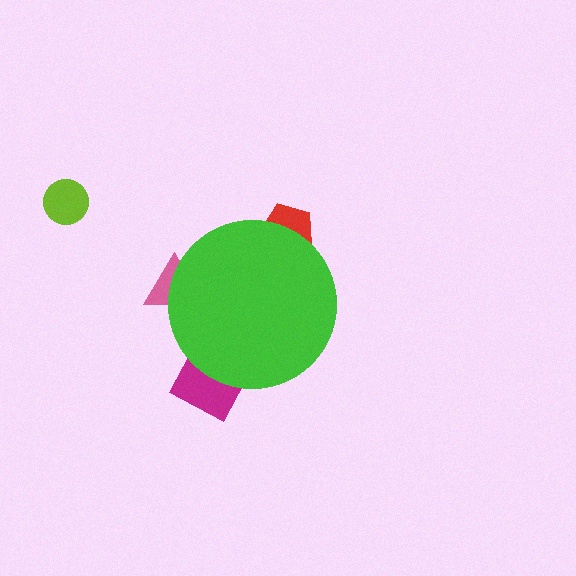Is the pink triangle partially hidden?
Yes, the pink triangle is partially hidden behind the green circle.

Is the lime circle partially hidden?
No, the lime circle is fully visible.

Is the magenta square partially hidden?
Yes, the magenta square is partially hidden behind the green circle.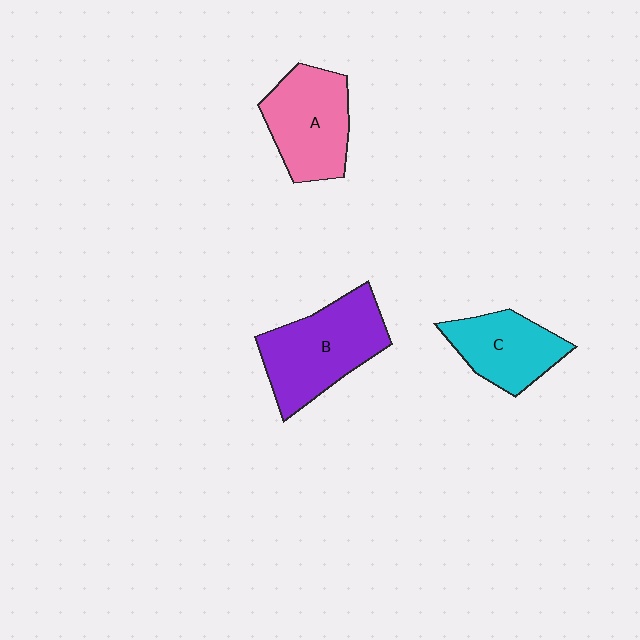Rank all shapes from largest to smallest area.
From largest to smallest: B (purple), A (pink), C (cyan).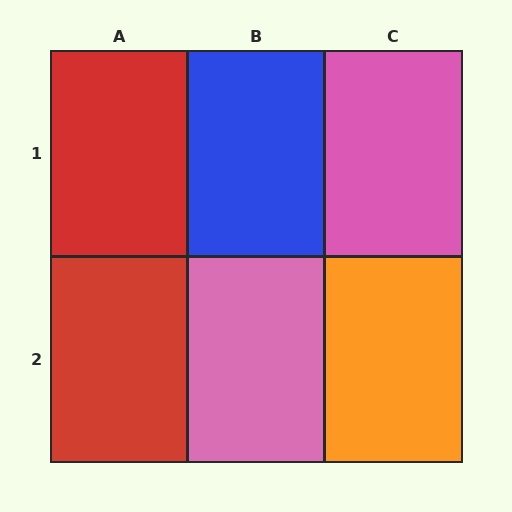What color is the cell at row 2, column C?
Orange.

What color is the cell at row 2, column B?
Pink.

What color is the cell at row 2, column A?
Red.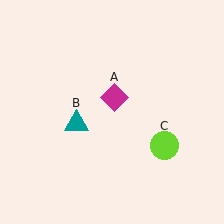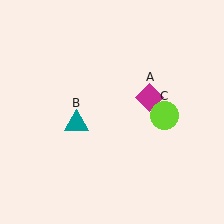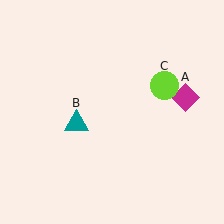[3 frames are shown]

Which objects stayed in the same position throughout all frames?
Teal triangle (object B) remained stationary.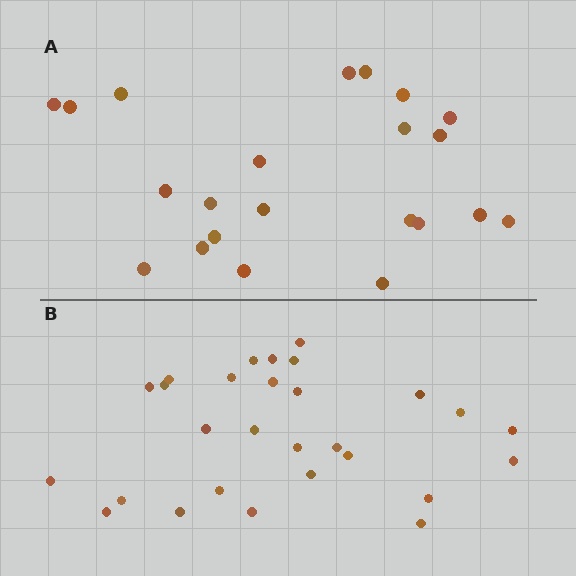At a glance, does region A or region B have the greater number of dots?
Region B (the bottom region) has more dots.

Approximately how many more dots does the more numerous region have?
Region B has about 6 more dots than region A.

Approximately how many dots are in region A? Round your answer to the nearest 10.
About 20 dots. (The exact count is 22, which rounds to 20.)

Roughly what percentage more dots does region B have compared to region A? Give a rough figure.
About 25% more.